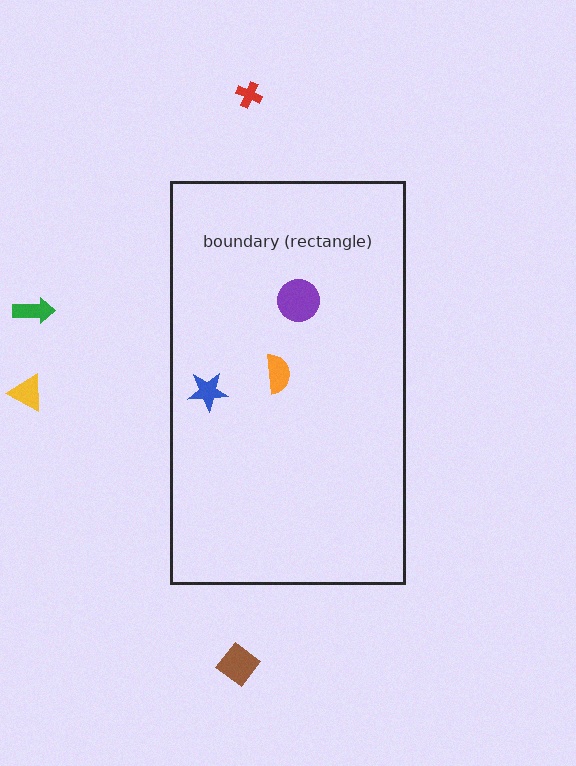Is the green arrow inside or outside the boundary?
Outside.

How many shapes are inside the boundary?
3 inside, 4 outside.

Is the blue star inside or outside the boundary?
Inside.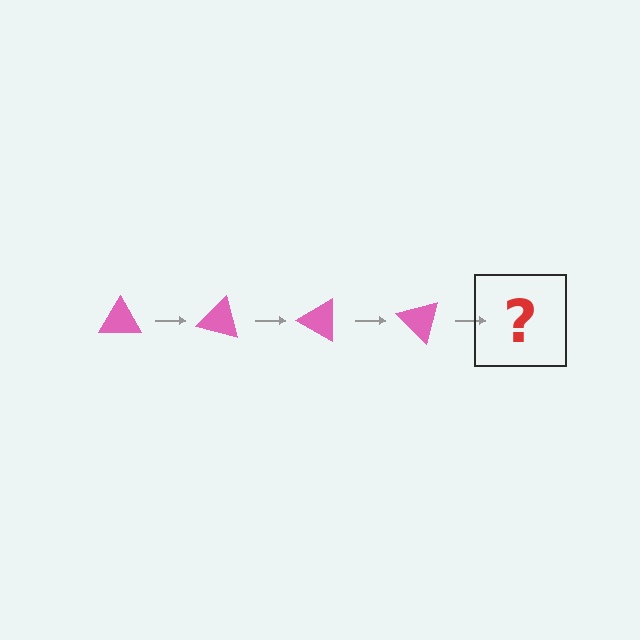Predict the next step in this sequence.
The next step is a pink triangle rotated 60 degrees.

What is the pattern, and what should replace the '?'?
The pattern is that the triangle rotates 15 degrees each step. The '?' should be a pink triangle rotated 60 degrees.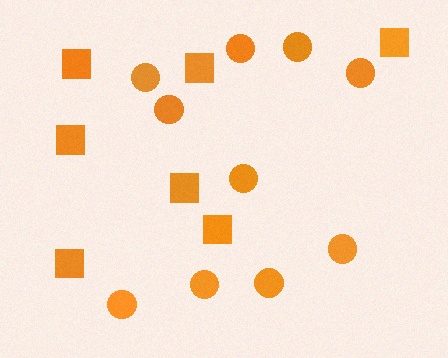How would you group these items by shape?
There are 2 groups: one group of circles (10) and one group of squares (7).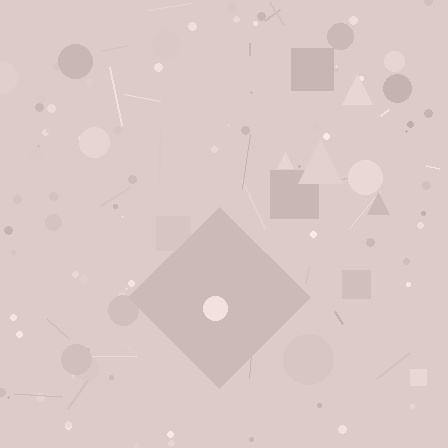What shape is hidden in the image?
A diamond is hidden in the image.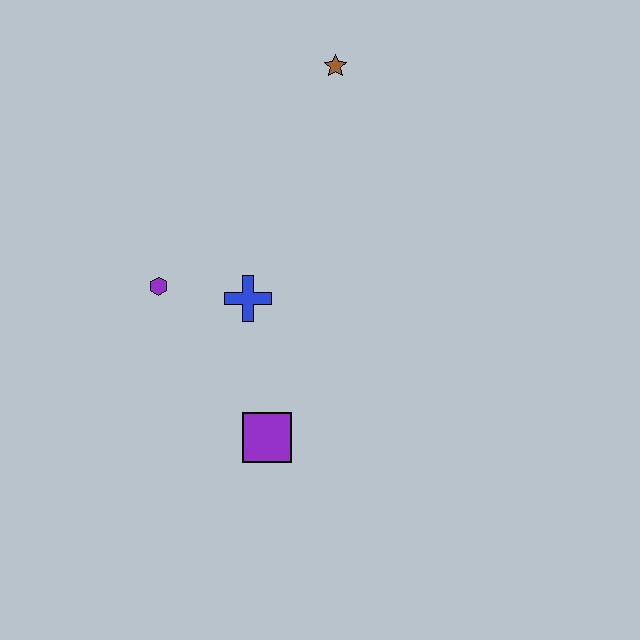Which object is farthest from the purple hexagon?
The brown star is farthest from the purple hexagon.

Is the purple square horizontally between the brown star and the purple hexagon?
Yes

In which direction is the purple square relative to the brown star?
The purple square is below the brown star.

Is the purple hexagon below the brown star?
Yes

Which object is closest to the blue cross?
The purple hexagon is closest to the blue cross.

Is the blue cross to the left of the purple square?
Yes